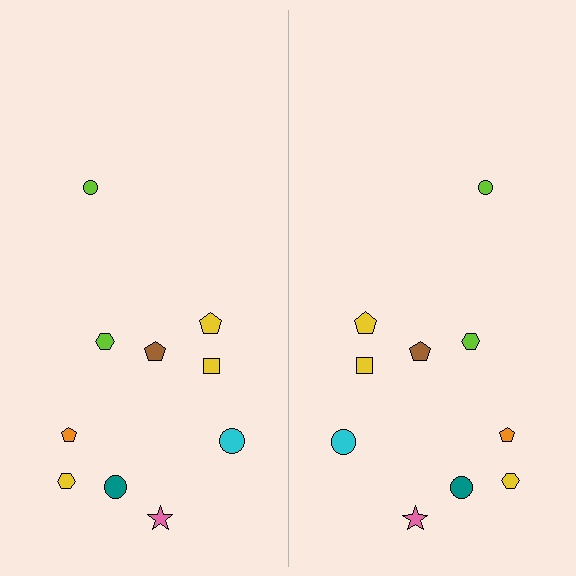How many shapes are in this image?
There are 20 shapes in this image.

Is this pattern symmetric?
Yes, this pattern has bilateral (reflection) symmetry.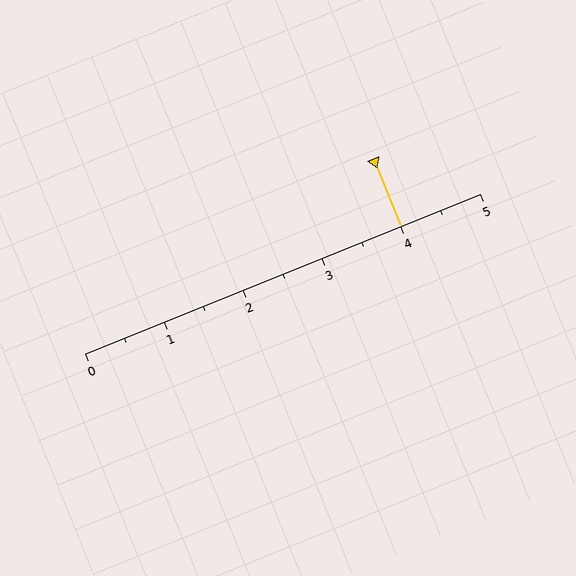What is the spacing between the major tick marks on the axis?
The major ticks are spaced 1 apart.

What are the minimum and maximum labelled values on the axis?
The axis runs from 0 to 5.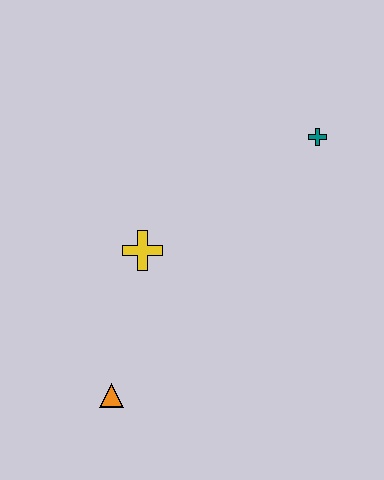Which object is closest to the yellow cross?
The orange triangle is closest to the yellow cross.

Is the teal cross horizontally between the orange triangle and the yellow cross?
No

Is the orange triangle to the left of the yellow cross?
Yes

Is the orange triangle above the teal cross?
No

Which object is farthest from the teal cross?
The orange triangle is farthest from the teal cross.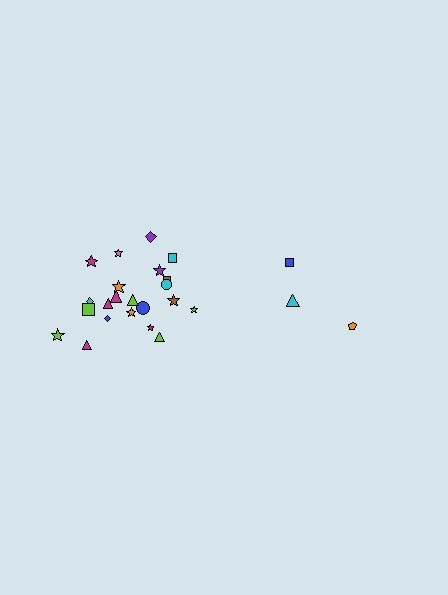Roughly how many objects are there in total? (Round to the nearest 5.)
Roughly 25 objects in total.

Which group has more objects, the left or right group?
The left group.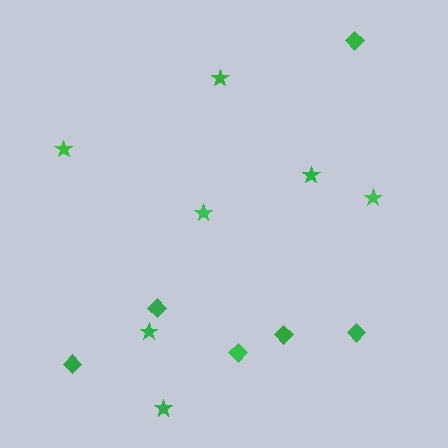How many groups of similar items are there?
There are 2 groups: one group of stars (7) and one group of diamonds (6).